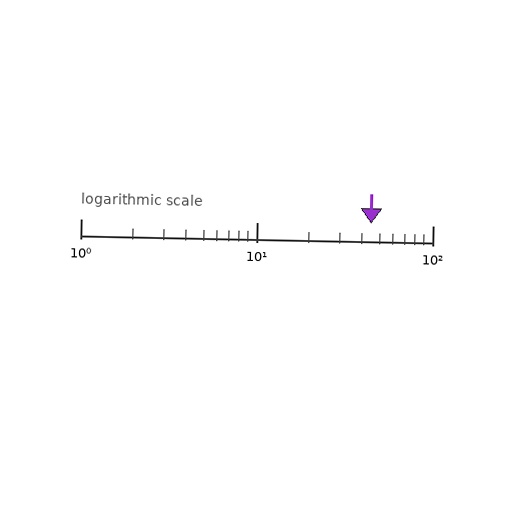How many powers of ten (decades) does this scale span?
The scale spans 2 decades, from 1 to 100.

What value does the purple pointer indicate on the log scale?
The pointer indicates approximately 45.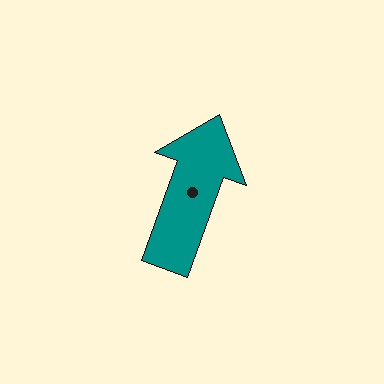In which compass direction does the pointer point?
North.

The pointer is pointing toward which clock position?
Roughly 1 o'clock.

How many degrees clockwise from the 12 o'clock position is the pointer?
Approximately 20 degrees.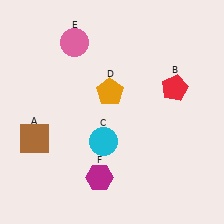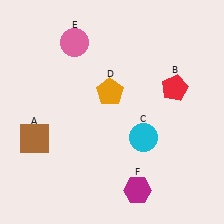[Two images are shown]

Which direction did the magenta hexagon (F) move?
The magenta hexagon (F) moved right.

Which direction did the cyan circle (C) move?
The cyan circle (C) moved right.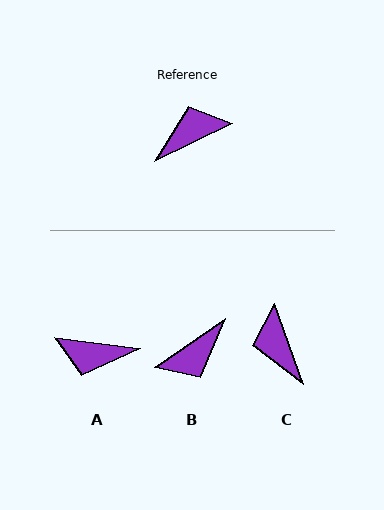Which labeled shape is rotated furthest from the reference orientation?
B, about 171 degrees away.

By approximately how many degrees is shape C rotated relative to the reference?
Approximately 84 degrees counter-clockwise.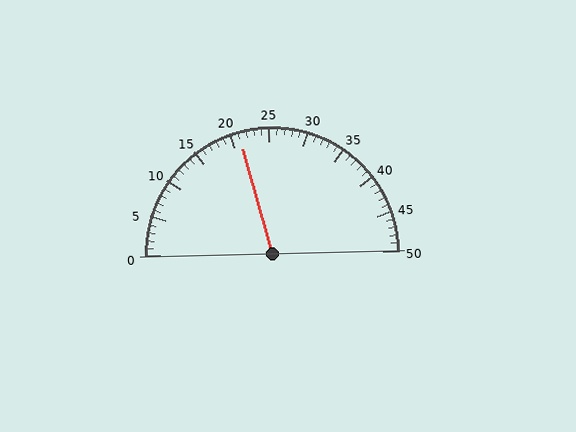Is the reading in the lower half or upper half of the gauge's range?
The reading is in the lower half of the range (0 to 50).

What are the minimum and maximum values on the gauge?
The gauge ranges from 0 to 50.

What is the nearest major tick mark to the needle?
The nearest major tick mark is 20.